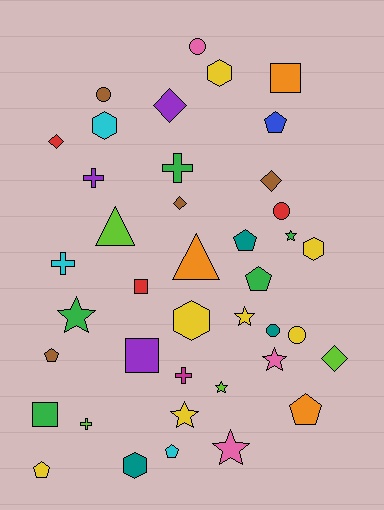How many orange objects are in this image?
There are 3 orange objects.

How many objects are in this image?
There are 40 objects.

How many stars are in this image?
There are 7 stars.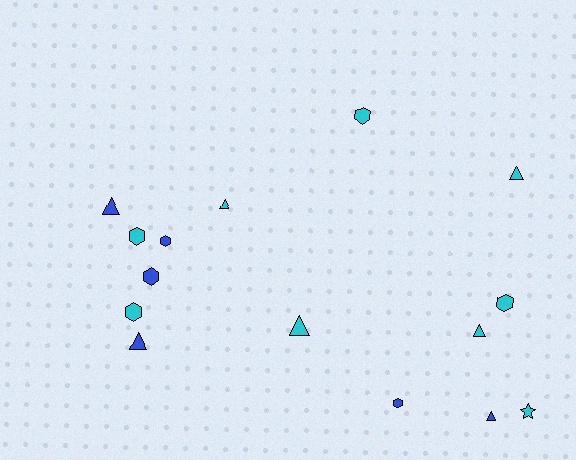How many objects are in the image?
There are 15 objects.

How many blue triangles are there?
There are 3 blue triangles.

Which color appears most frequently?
Cyan, with 9 objects.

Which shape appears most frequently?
Triangle, with 7 objects.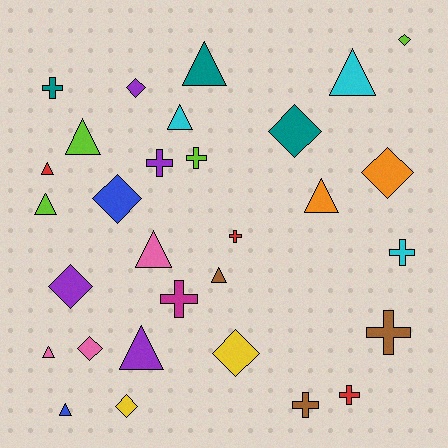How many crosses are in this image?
There are 9 crosses.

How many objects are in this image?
There are 30 objects.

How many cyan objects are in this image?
There are 3 cyan objects.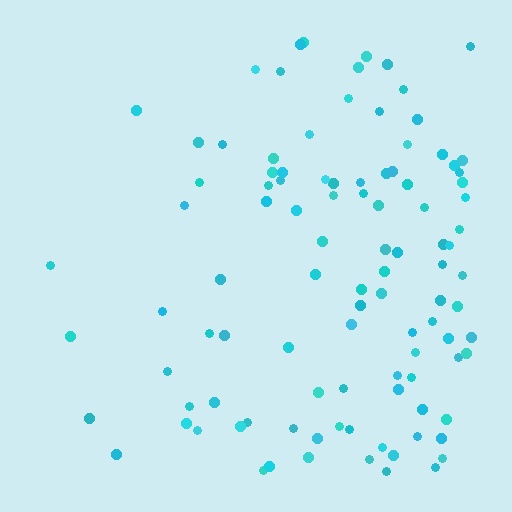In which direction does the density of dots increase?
From left to right, with the right side densest.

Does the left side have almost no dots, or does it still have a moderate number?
Still a moderate number, just noticeably fewer than the right.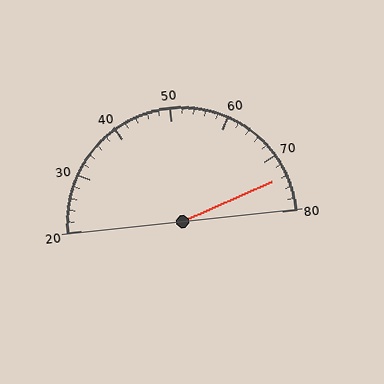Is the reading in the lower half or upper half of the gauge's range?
The reading is in the upper half of the range (20 to 80).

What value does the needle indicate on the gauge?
The needle indicates approximately 74.